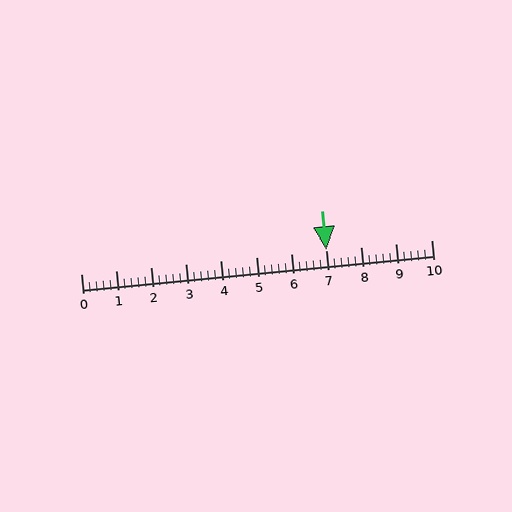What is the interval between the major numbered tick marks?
The major tick marks are spaced 1 units apart.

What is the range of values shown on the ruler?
The ruler shows values from 0 to 10.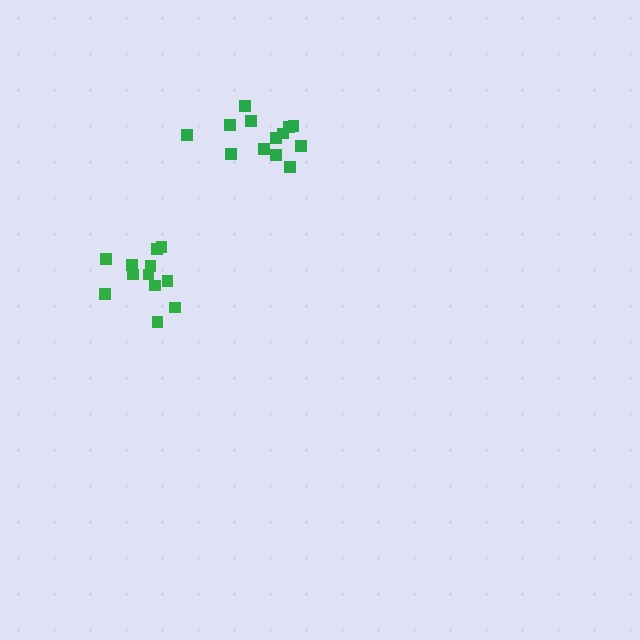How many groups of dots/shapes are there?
There are 2 groups.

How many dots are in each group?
Group 1: 13 dots, Group 2: 12 dots (25 total).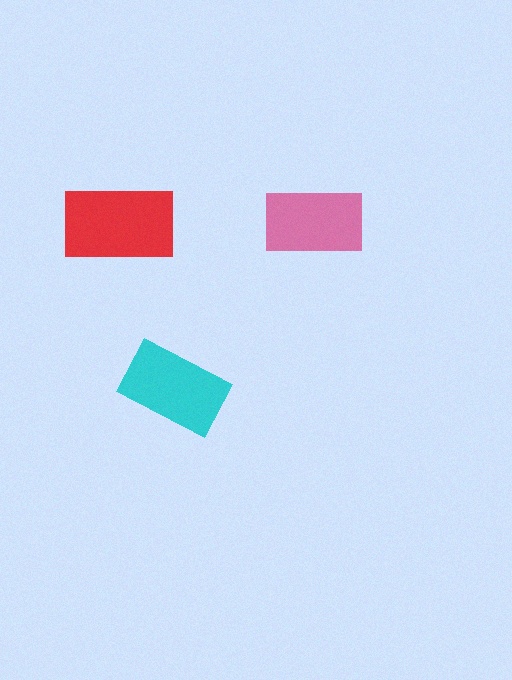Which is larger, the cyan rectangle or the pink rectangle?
The cyan one.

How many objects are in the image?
There are 3 objects in the image.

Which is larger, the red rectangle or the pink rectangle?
The red one.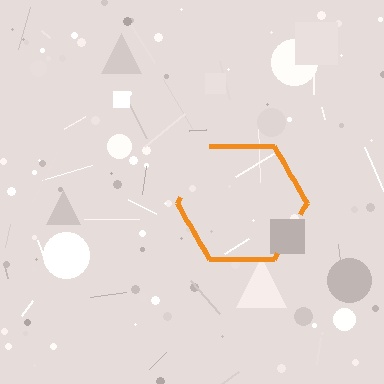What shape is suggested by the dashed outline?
The dashed outline suggests a hexagon.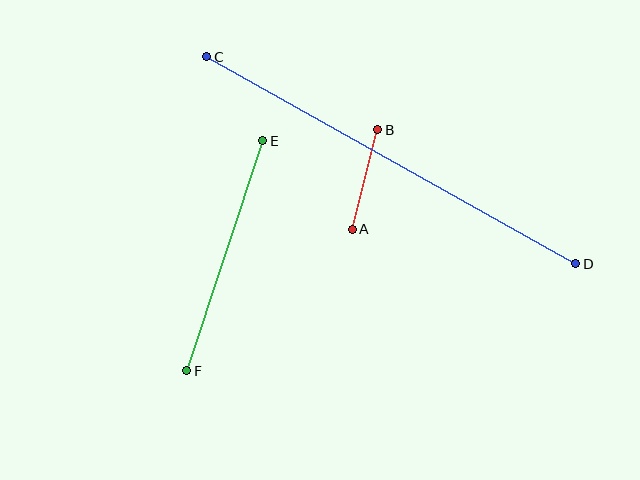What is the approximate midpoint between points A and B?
The midpoint is at approximately (365, 180) pixels.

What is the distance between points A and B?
The distance is approximately 103 pixels.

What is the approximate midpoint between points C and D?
The midpoint is at approximately (391, 160) pixels.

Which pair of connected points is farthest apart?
Points C and D are farthest apart.